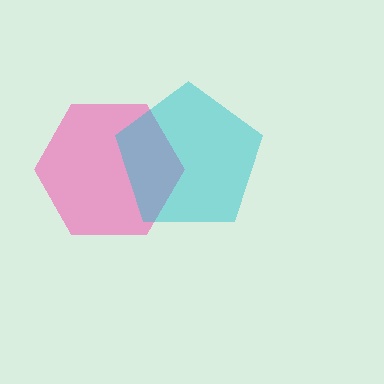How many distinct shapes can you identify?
There are 2 distinct shapes: a pink hexagon, a cyan pentagon.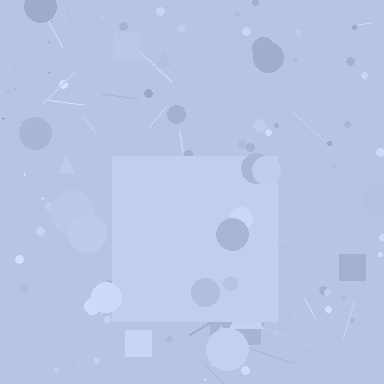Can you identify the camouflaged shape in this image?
The camouflaged shape is a square.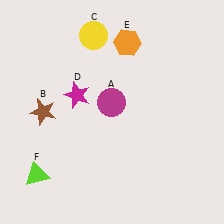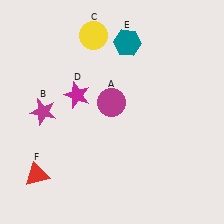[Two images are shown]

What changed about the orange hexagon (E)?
In Image 1, E is orange. In Image 2, it changed to teal.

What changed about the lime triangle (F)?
In Image 1, F is lime. In Image 2, it changed to red.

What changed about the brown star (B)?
In Image 1, B is brown. In Image 2, it changed to magenta.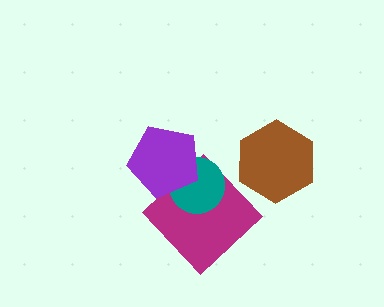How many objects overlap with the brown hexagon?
0 objects overlap with the brown hexagon.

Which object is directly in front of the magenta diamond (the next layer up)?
The teal circle is directly in front of the magenta diamond.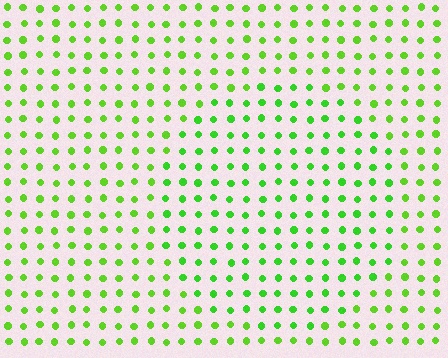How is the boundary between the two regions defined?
The boundary is defined purely by a slight shift in hue (about 16 degrees). Spacing, size, and orientation are identical on both sides.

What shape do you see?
I see a circle.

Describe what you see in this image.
The image is filled with small lime elements in a uniform arrangement. A circle-shaped region is visible where the elements are tinted to a slightly different hue, forming a subtle color boundary.